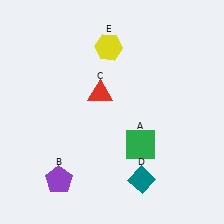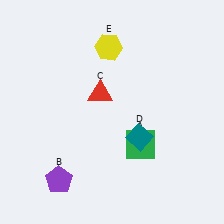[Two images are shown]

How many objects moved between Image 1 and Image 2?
1 object moved between the two images.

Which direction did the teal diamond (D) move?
The teal diamond (D) moved up.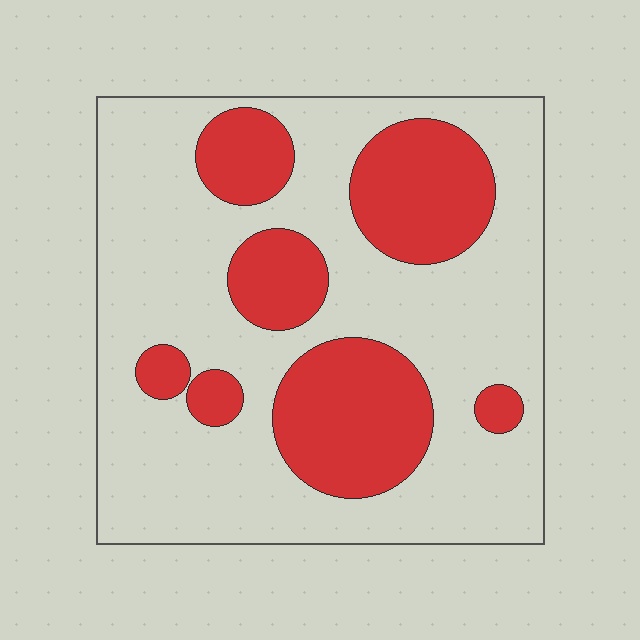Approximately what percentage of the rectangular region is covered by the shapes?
Approximately 30%.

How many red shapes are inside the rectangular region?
7.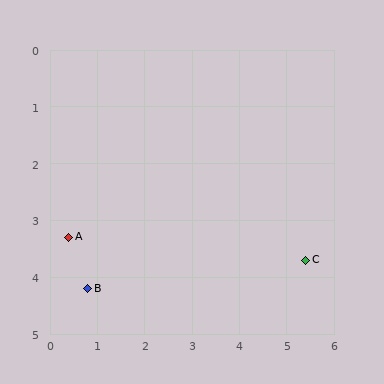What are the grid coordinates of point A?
Point A is at approximately (0.4, 3.3).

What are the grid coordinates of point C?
Point C is at approximately (5.4, 3.7).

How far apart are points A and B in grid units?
Points A and B are about 1.0 grid units apart.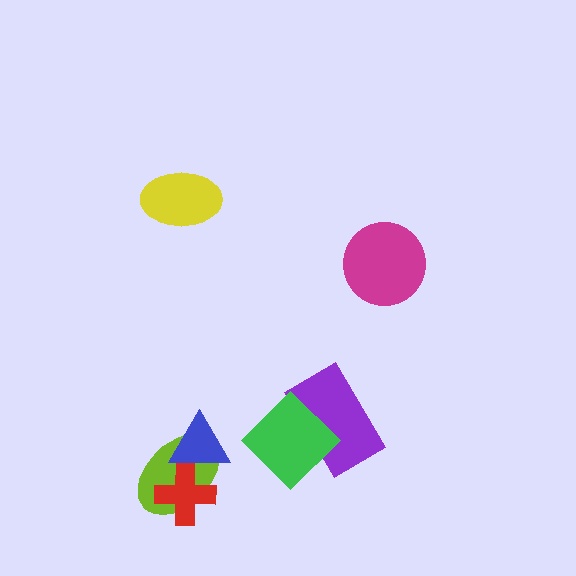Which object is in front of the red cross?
The blue triangle is in front of the red cross.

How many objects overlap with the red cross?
2 objects overlap with the red cross.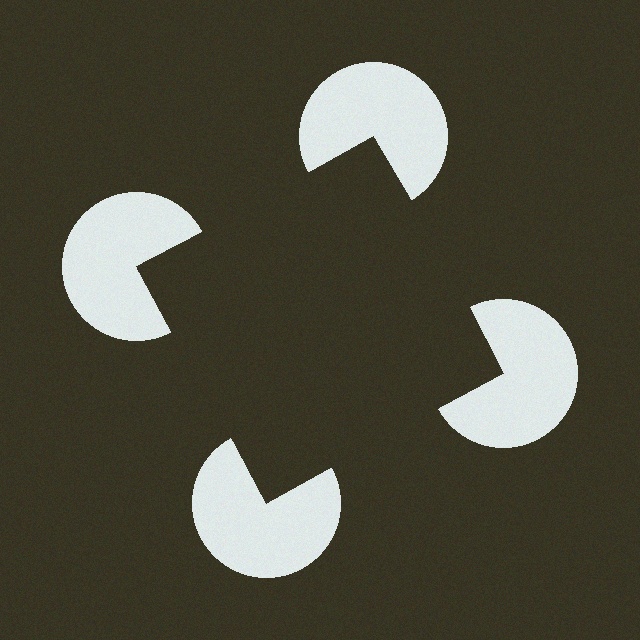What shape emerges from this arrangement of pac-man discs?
An illusory square — its edges are inferred from the aligned wedge cuts in the pac-man discs, not physically drawn.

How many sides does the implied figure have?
4 sides.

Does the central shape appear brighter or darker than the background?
It typically appears slightly darker than the background, even though no actual brightness change is drawn.